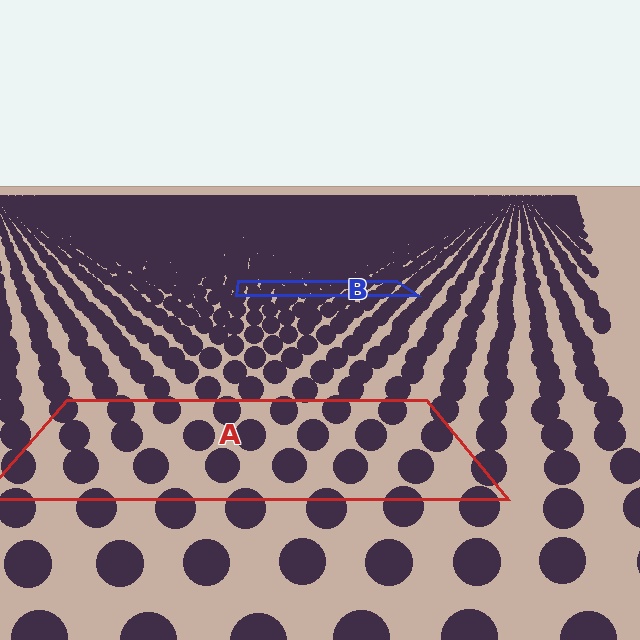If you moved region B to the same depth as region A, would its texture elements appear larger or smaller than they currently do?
They would appear larger. At a closer depth, the same texture elements are projected at a bigger on-screen size.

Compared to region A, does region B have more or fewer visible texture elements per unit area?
Region B has more texture elements per unit area — they are packed more densely because it is farther away.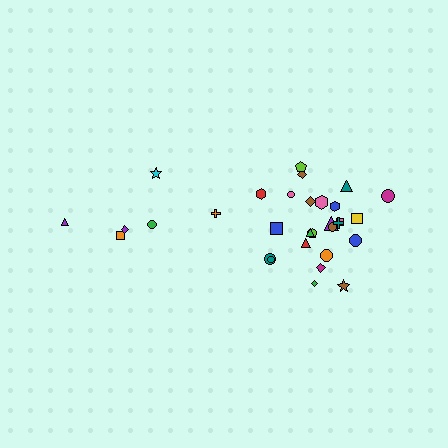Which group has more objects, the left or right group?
The right group.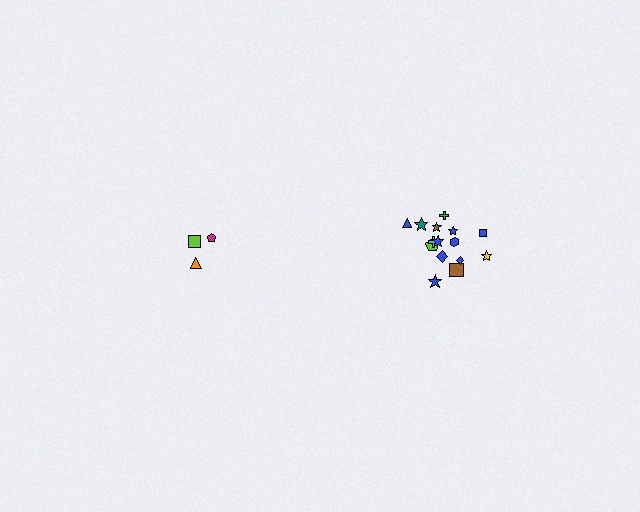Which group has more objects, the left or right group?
The right group.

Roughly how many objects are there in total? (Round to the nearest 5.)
Roughly 20 objects in total.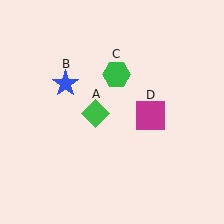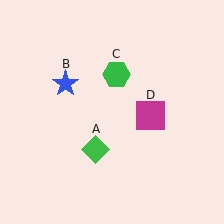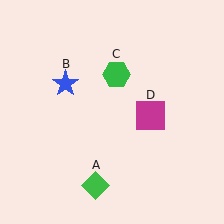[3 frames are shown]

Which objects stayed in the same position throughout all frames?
Blue star (object B) and green hexagon (object C) and magenta square (object D) remained stationary.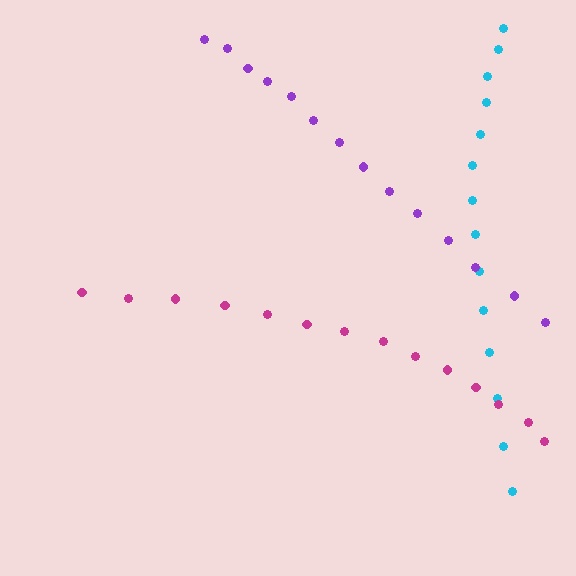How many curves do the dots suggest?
There are 3 distinct paths.